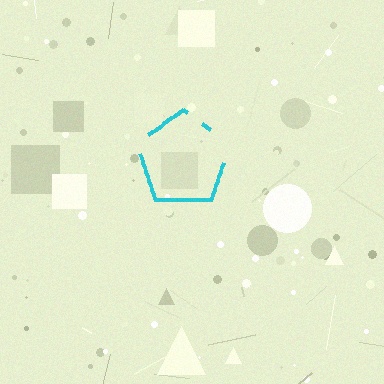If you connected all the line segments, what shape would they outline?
They would outline a pentagon.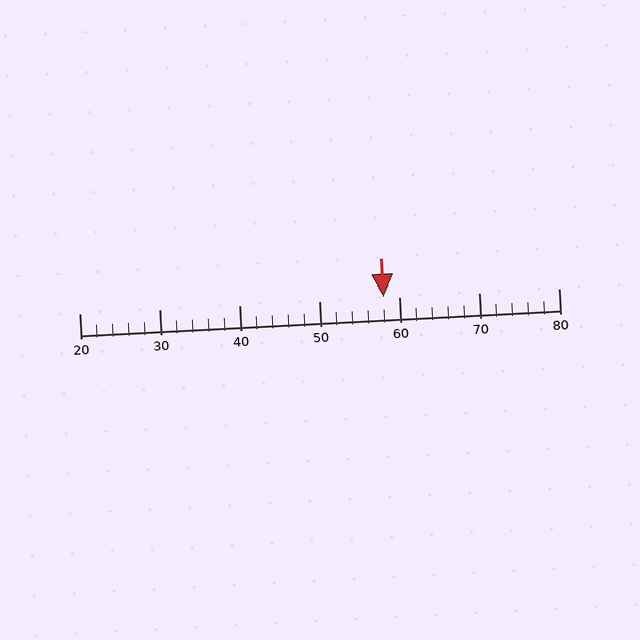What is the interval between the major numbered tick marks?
The major tick marks are spaced 10 units apart.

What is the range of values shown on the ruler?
The ruler shows values from 20 to 80.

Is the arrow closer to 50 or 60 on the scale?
The arrow is closer to 60.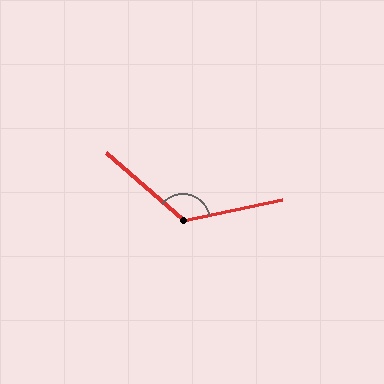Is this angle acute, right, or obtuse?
It is obtuse.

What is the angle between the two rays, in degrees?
Approximately 127 degrees.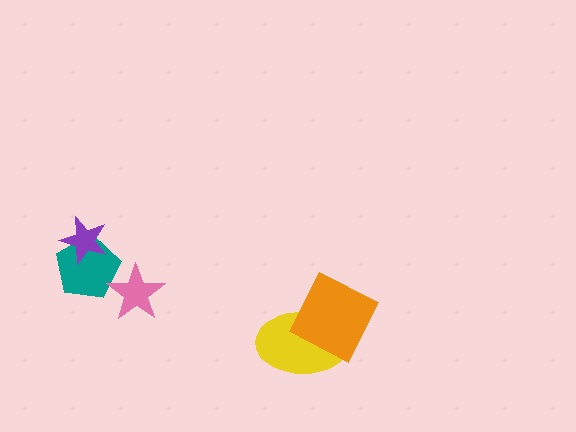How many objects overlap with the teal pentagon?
2 objects overlap with the teal pentagon.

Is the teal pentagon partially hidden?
Yes, it is partially covered by another shape.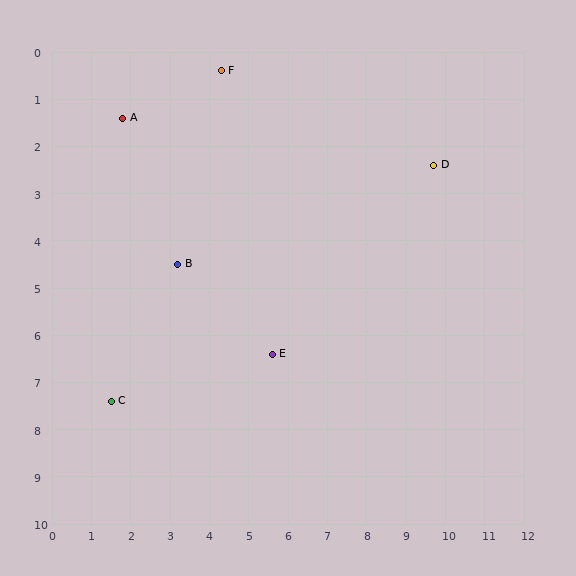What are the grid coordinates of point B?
Point B is at approximately (3.2, 4.5).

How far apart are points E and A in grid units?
Points E and A are about 6.3 grid units apart.